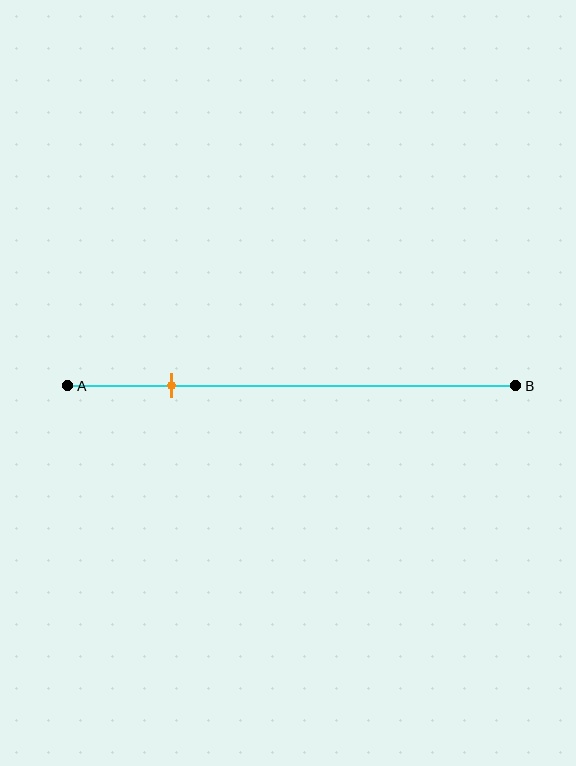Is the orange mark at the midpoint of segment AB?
No, the mark is at about 25% from A, not at the 50% midpoint.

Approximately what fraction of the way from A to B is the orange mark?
The orange mark is approximately 25% of the way from A to B.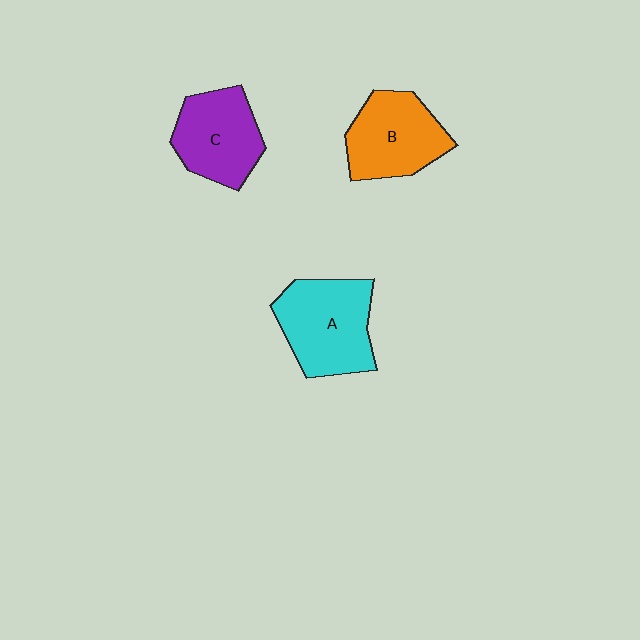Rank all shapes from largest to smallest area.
From largest to smallest: A (cyan), B (orange), C (purple).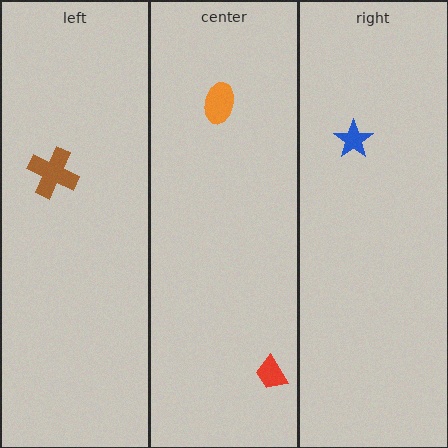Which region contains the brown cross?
The left region.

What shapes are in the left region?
The brown cross.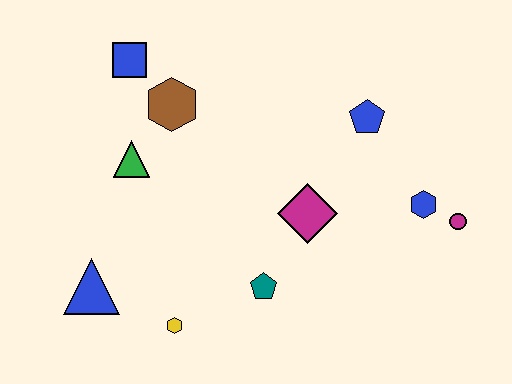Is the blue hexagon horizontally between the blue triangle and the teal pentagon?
No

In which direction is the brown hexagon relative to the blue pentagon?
The brown hexagon is to the left of the blue pentagon.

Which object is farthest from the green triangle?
The magenta circle is farthest from the green triangle.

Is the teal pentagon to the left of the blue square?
No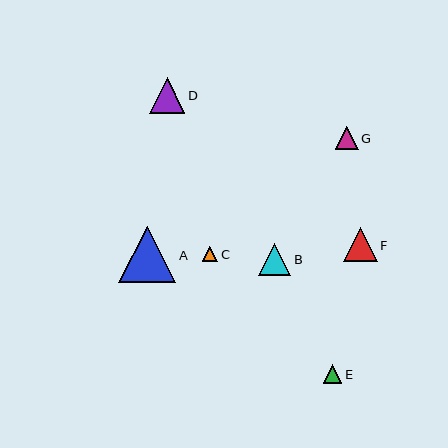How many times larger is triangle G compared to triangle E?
Triangle G is approximately 1.2 times the size of triangle E.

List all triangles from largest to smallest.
From largest to smallest: A, D, F, B, G, E, C.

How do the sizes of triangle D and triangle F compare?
Triangle D and triangle F are approximately the same size.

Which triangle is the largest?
Triangle A is the largest with a size of approximately 57 pixels.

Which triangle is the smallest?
Triangle C is the smallest with a size of approximately 15 pixels.